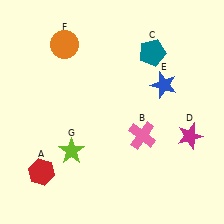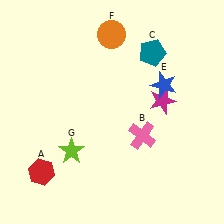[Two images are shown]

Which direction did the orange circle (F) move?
The orange circle (F) moved right.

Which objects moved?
The objects that moved are: the magenta star (D), the orange circle (F).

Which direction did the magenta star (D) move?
The magenta star (D) moved up.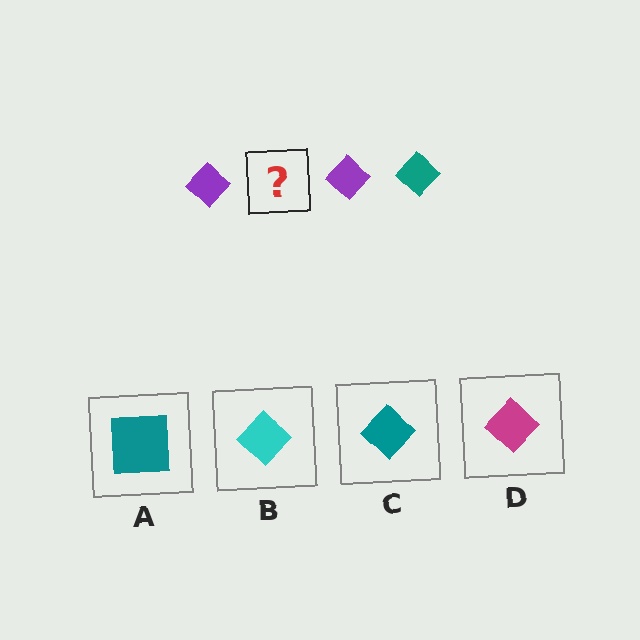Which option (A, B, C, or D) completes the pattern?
C.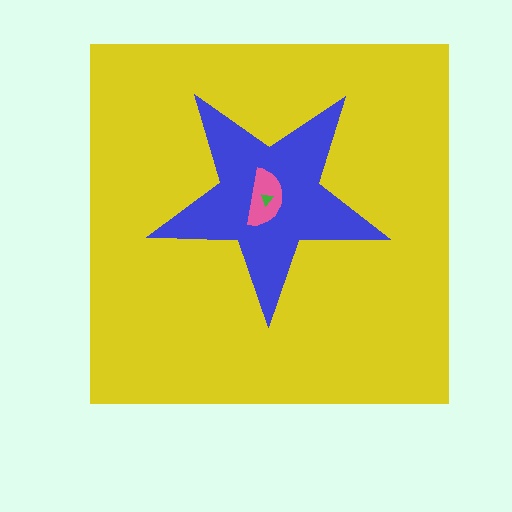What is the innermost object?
The green triangle.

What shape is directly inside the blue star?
The pink semicircle.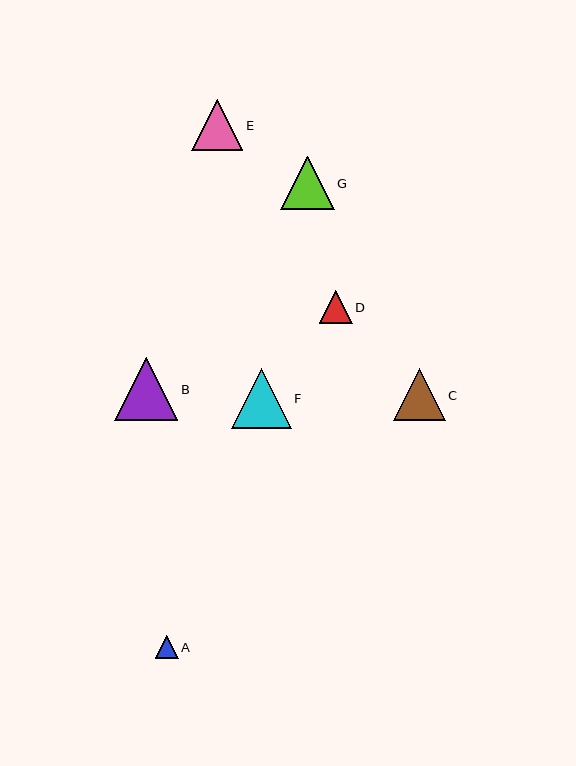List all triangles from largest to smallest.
From largest to smallest: B, F, G, C, E, D, A.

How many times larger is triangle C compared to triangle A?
Triangle C is approximately 2.3 times the size of triangle A.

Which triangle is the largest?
Triangle B is the largest with a size of approximately 63 pixels.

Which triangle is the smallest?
Triangle A is the smallest with a size of approximately 23 pixels.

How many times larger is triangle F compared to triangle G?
Triangle F is approximately 1.1 times the size of triangle G.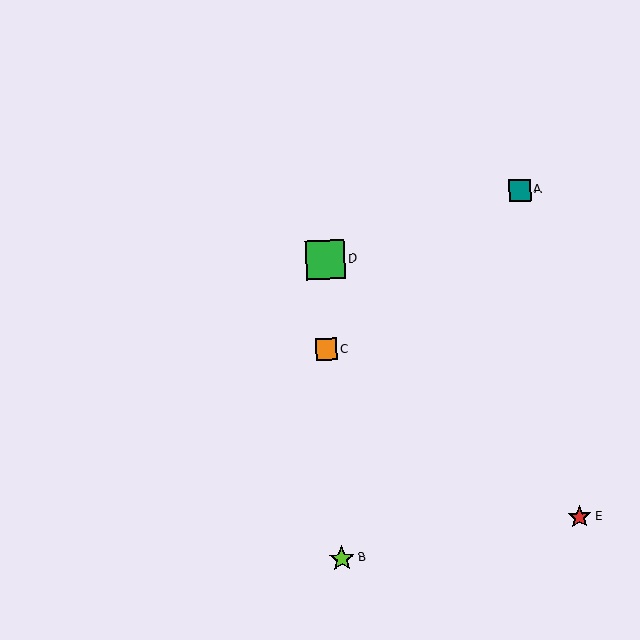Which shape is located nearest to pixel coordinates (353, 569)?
The lime star (labeled B) at (342, 559) is nearest to that location.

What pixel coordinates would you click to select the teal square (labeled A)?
Click at (520, 190) to select the teal square A.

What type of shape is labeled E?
Shape E is a red star.